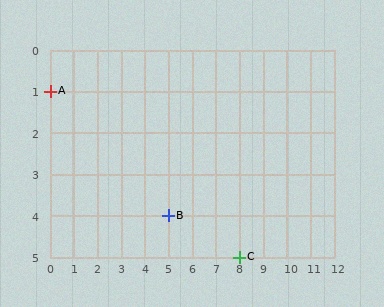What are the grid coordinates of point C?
Point C is at grid coordinates (8, 5).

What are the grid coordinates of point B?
Point B is at grid coordinates (5, 4).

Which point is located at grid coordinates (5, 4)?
Point B is at (5, 4).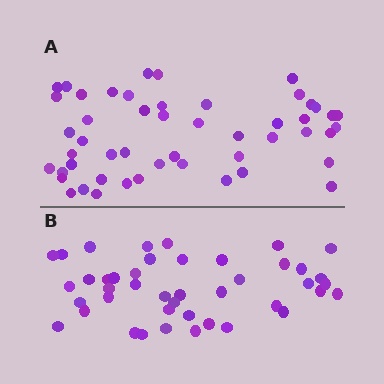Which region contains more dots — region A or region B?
Region A (the top region) has more dots.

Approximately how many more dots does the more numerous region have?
Region A has roughly 8 or so more dots than region B.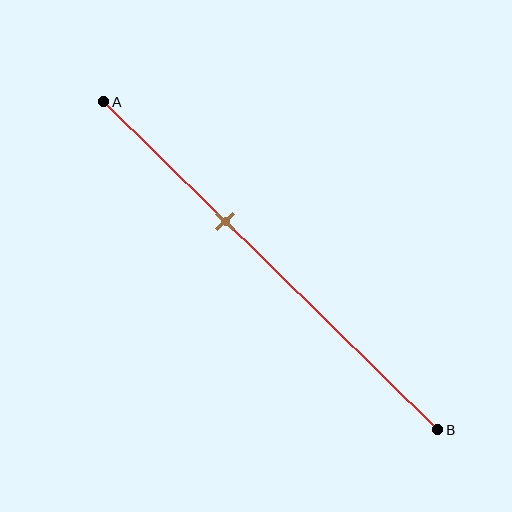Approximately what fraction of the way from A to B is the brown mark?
The brown mark is approximately 35% of the way from A to B.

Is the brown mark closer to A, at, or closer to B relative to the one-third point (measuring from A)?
The brown mark is closer to point B than the one-third point of segment AB.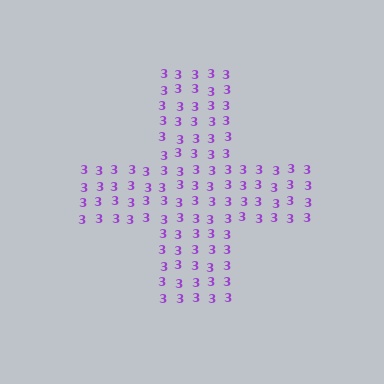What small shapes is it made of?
It is made of small digit 3's.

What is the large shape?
The large shape is a cross.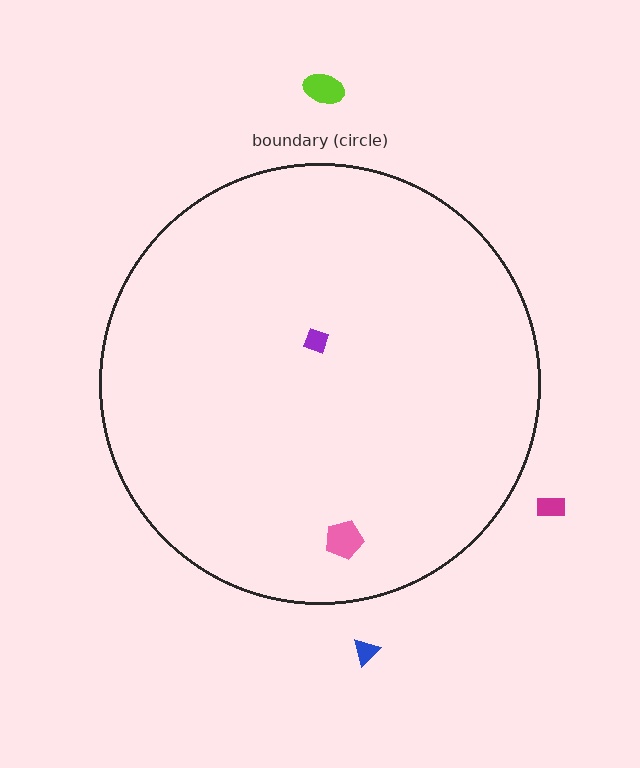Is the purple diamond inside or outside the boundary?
Inside.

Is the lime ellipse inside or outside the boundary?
Outside.